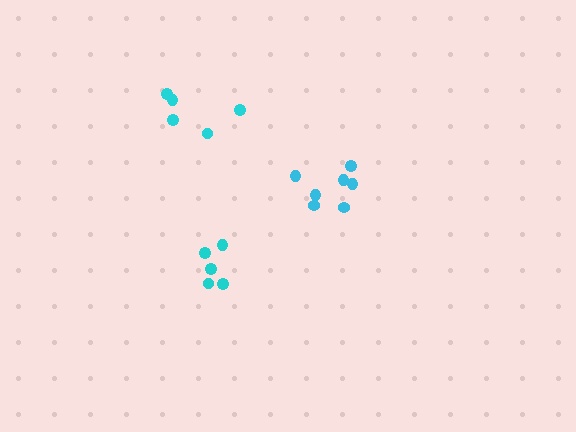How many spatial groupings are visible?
There are 3 spatial groupings.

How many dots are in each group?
Group 1: 7 dots, Group 2: 5 dots, Group 3: 5 dots (17 total).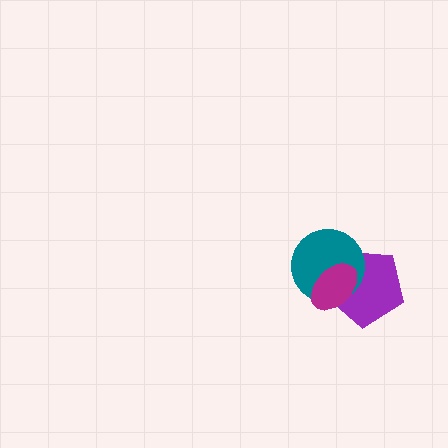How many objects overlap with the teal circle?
2 objects overlap with the teal circle.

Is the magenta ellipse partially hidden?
No, no other shape covers it.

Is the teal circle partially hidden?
Yes, it is partially covered by another shape.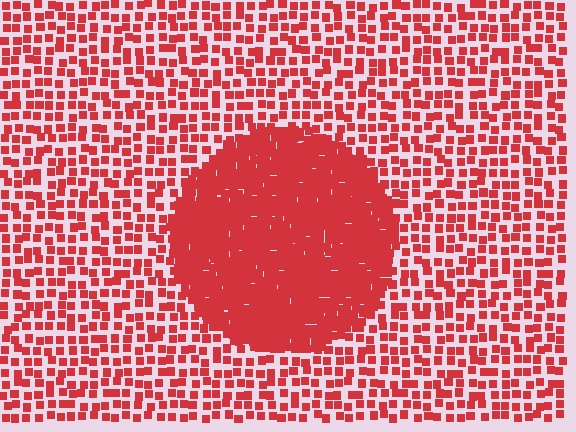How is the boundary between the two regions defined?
The boundary is defined by a change in element density (approximately 2.7x ratio). All elements are the same color, size, and shape.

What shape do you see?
I see a circle.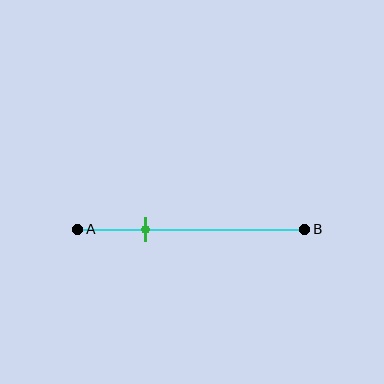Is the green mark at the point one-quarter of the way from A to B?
No, the mark is at about 30% from A, not at the 25% one-quarter point.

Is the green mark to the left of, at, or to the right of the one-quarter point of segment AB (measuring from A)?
The green mark is to the right of the one-quarter point of segment AB.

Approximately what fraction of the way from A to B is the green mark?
The green mark is approximately 30% of the way from A to B.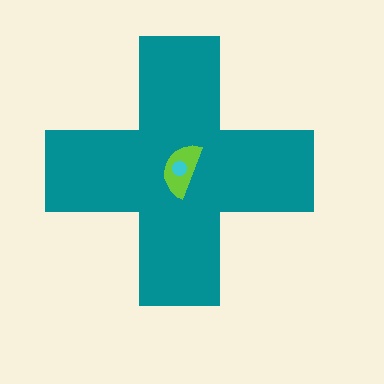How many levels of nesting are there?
3.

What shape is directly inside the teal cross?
The lime semicircle.